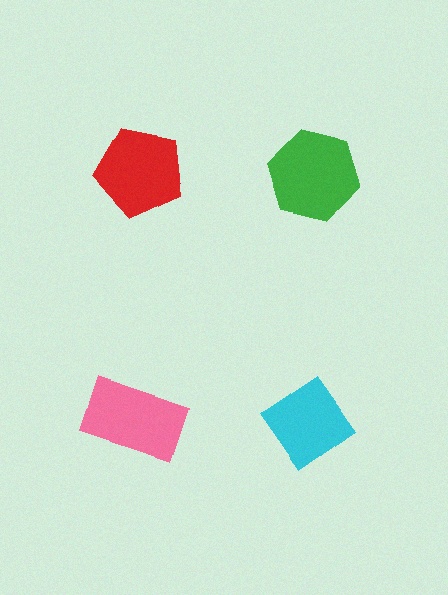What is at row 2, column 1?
A pink rectangle.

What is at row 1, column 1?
A red pentagon.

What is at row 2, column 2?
A cyan diamond.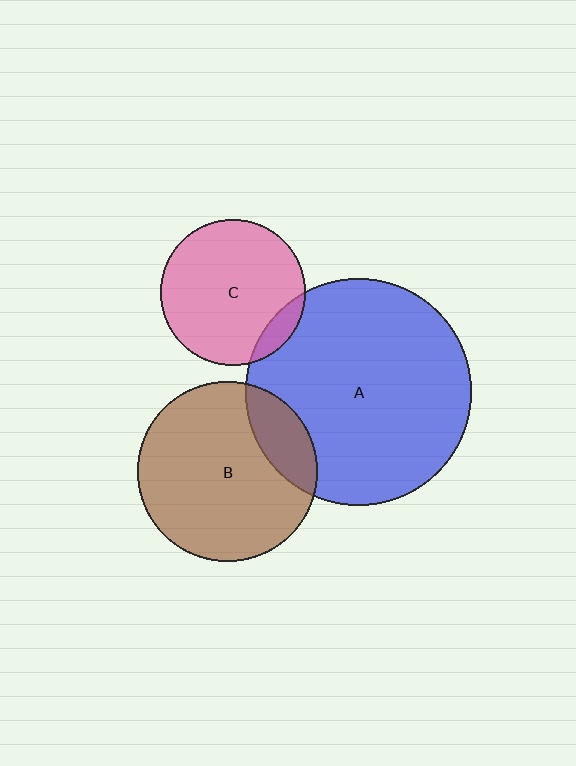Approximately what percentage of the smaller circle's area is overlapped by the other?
Approximately 20%.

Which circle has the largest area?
Circle A (blue).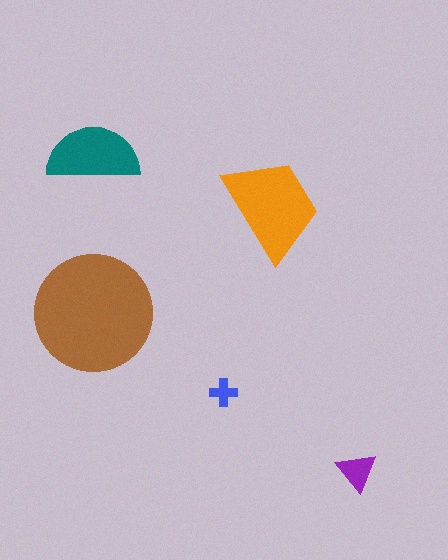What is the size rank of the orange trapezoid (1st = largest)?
2nd.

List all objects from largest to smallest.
The brown circle, the orange trapezoid, the teal semicircle, the purple triangle, the blue cross.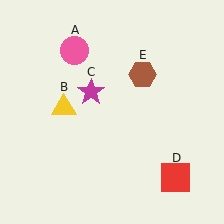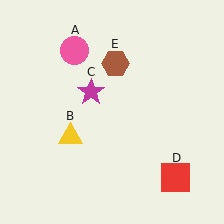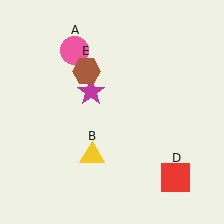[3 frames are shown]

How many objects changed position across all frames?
2 objects changed position: yellow triangle (object B), brown hexagon (object E).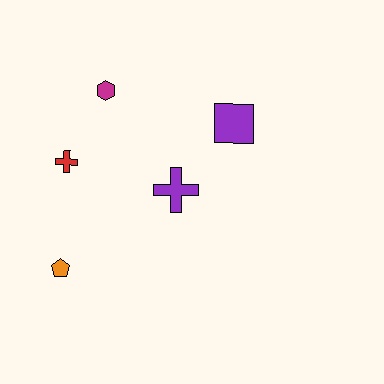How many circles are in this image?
There are no circles.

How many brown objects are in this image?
There are no brown objects.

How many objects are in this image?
There are 5 objects.